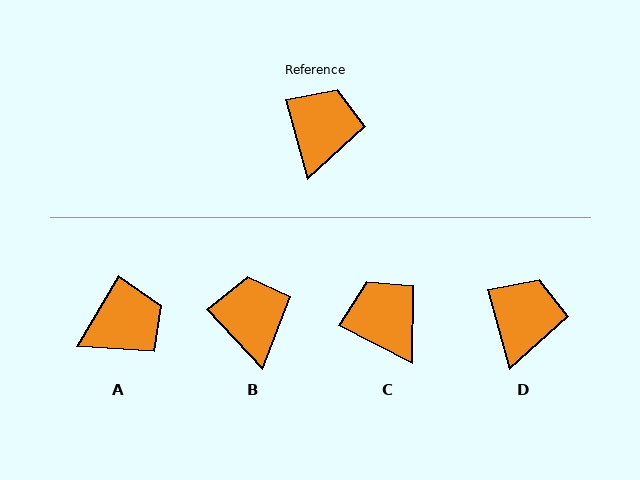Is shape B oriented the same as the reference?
No, it is off by about 27 degrees.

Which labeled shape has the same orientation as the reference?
D.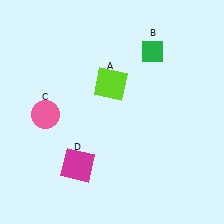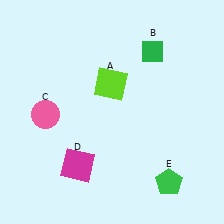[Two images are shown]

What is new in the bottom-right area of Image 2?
A green pentagon (E) was added in the bottom-right area of Image 2.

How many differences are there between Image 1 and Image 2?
There is 1 difference between the two images.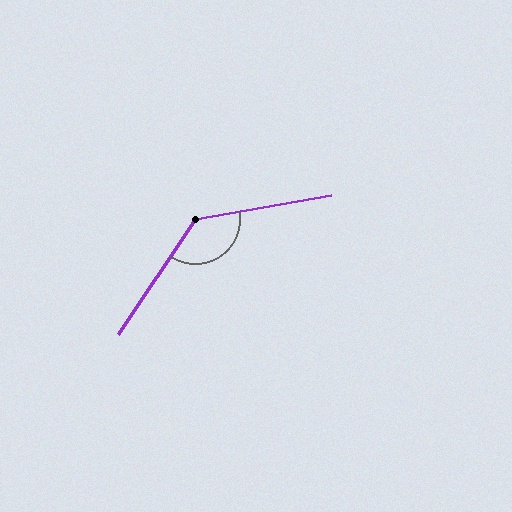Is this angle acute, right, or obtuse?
It is obtuse.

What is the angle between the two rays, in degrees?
Approximately 134 degrees.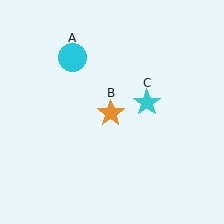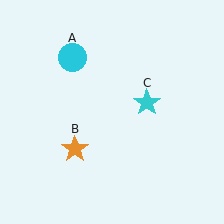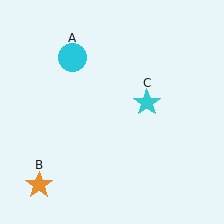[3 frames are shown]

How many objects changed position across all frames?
1 object changed position: orange star (object B).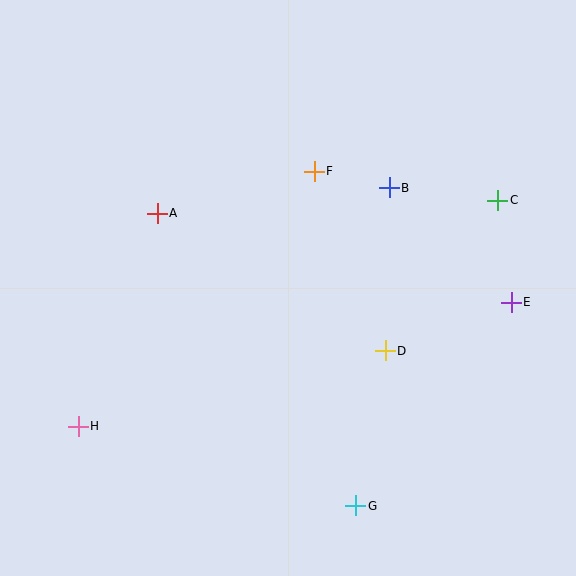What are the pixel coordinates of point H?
Point H is at (78, 426).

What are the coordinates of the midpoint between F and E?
The midpoint between F and E is at (413, 237).